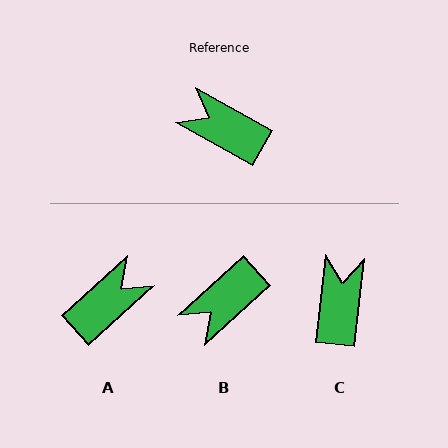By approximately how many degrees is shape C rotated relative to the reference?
Approximately 67 degrees clockwise.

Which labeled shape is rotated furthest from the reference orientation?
A, about 108 degrees away.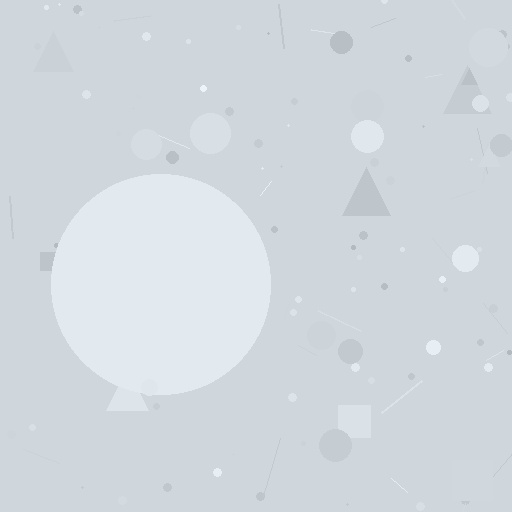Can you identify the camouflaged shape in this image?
The camouflaged shape is a circle.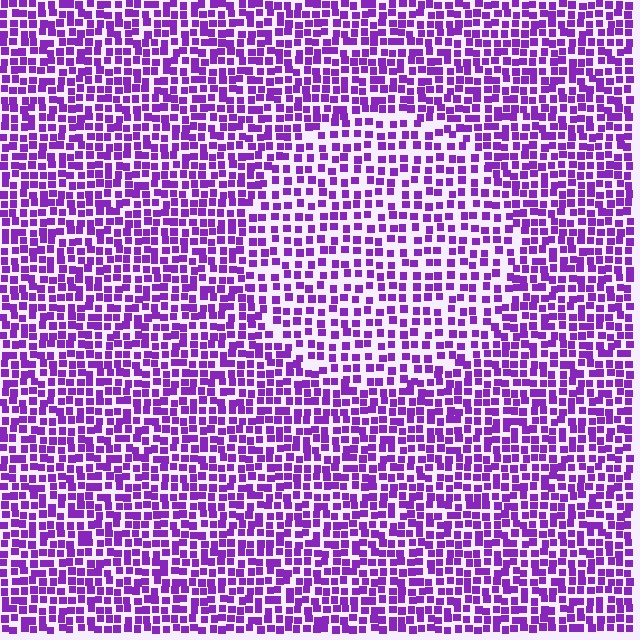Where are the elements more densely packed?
The elements are more densely packed outside the circle boundary.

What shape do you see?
I see a circle.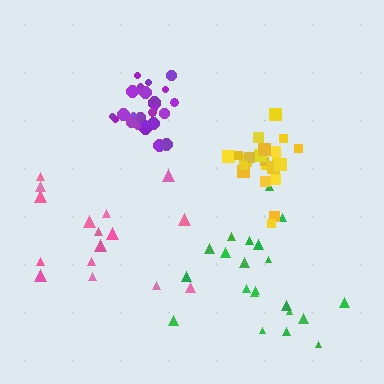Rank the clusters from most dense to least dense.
purple, yellow, green, pink.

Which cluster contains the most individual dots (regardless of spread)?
Purple (28).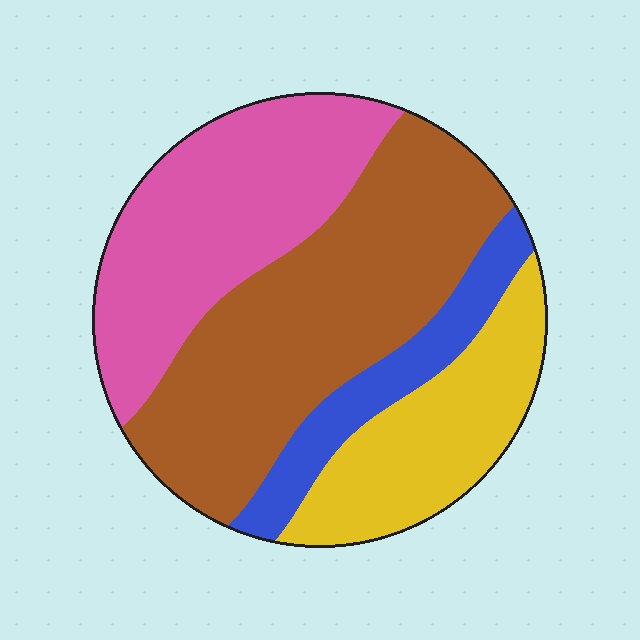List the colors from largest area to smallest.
From largest to smallest: brown, pink, yellow, blue.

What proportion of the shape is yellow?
Yellow takes up about one fifth (1/5) of the shape.